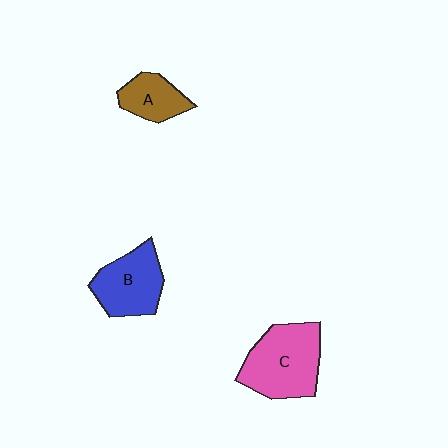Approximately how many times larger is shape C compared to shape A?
Approximately 2.0 times.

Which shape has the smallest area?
Shape A (brown).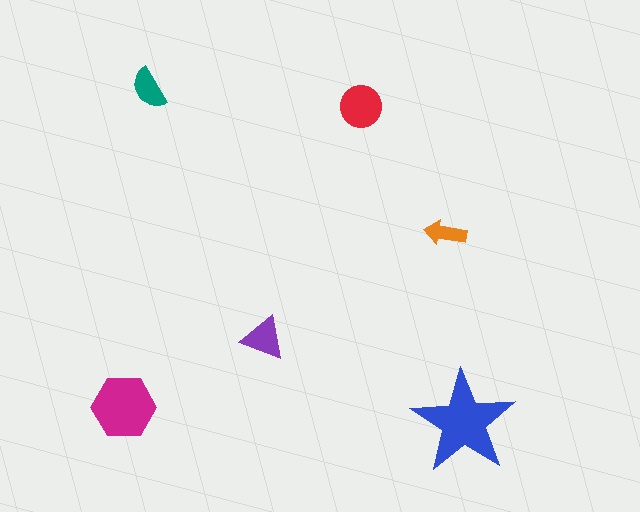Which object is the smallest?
The orange arrow.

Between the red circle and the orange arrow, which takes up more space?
The red circle.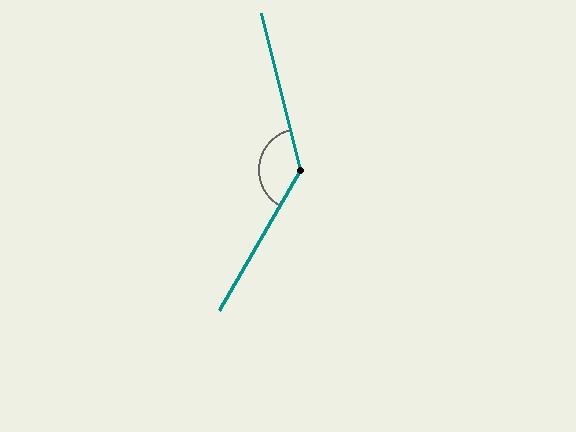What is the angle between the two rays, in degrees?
Approximately 136 degrees.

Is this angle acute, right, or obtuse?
It is obtuse.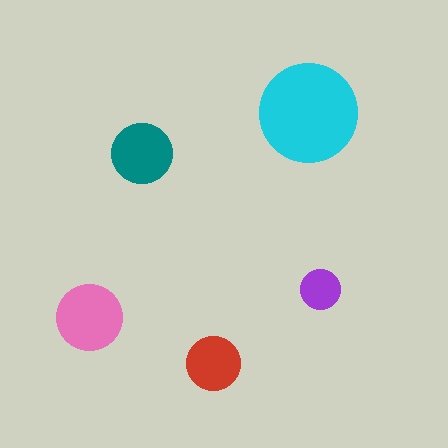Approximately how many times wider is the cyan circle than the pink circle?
About 1.5 times wider.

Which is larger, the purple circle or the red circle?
The red one.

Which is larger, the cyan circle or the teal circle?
The cyan one.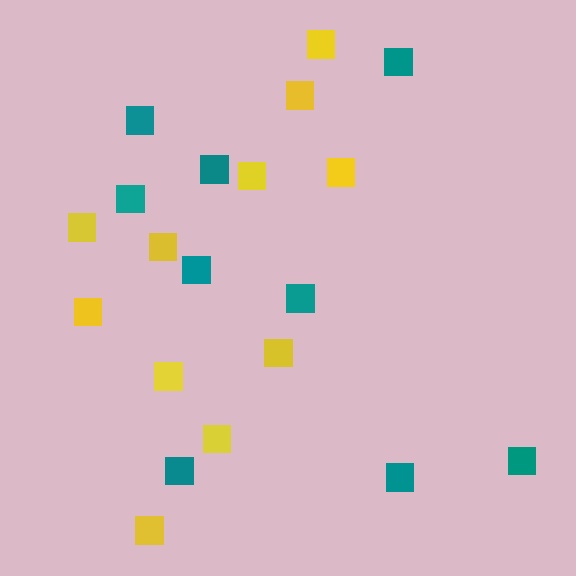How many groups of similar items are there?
There are 2 groups: one group of teal squares (9) and one group of yellow squares (11).